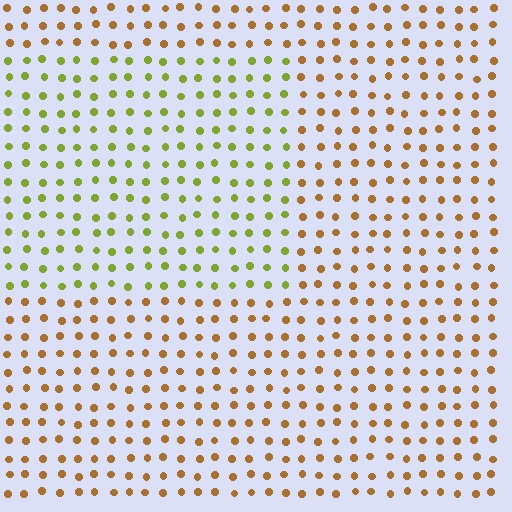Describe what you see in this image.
The image is filled with small brown elements in a uniform arrangement. A rectangle-shaped region is visible where the elements are tinted to a slightly different hue, forming a subtle color boundary.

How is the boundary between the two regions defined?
The boundary is defined purely by a slight shift in hue (about 48 degrees). Spacing, size, and orientation are identical on both sides.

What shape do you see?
I see a rectangle.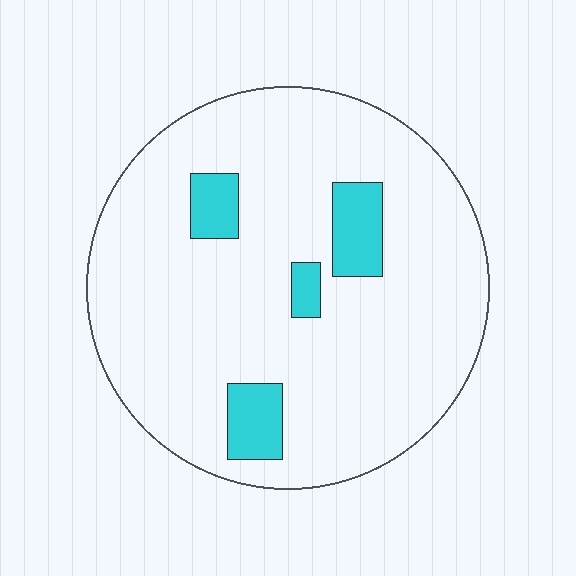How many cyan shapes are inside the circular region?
4.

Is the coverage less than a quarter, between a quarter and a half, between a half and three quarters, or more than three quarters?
Less than a quarter.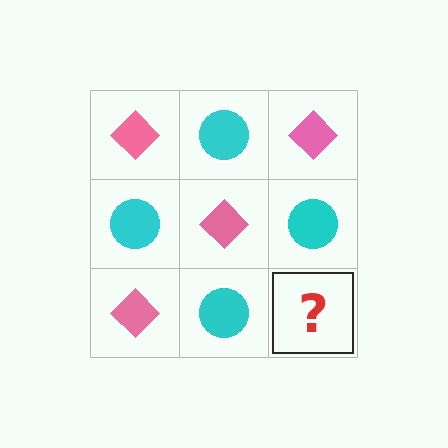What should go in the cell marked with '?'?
The missing cell should contain a pink diamond.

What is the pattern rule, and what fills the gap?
The rule is that it alternates pink diamond and cyan circle in a checkerboard pattern. The gap should be filled with a pink diamond.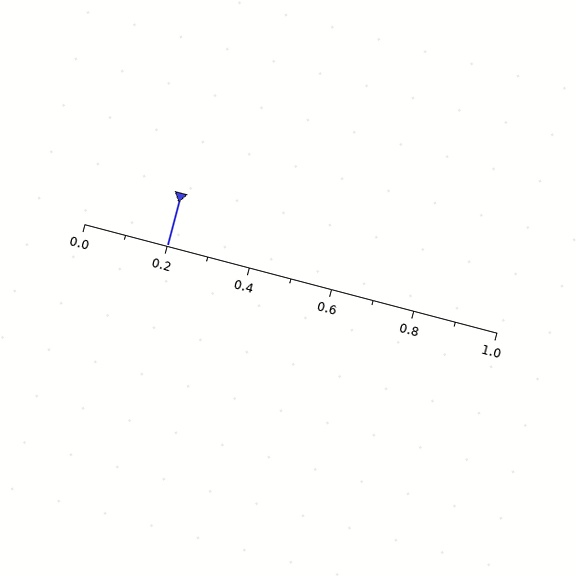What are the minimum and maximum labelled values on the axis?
The axis runs from 0.0 to 1.0.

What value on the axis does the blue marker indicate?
The marker indicates approximately 0.2.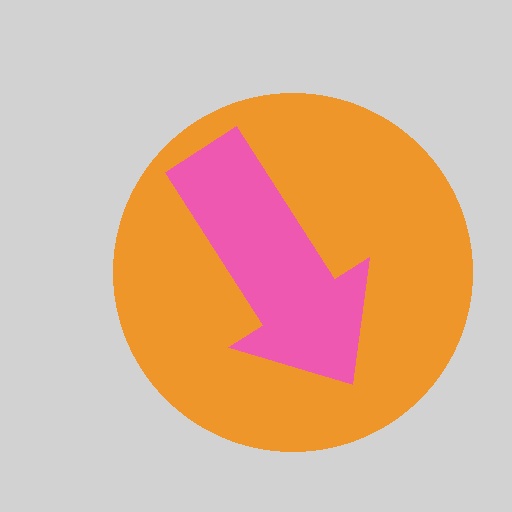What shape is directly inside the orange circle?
The pink arrow.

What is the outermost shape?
The orange circle.